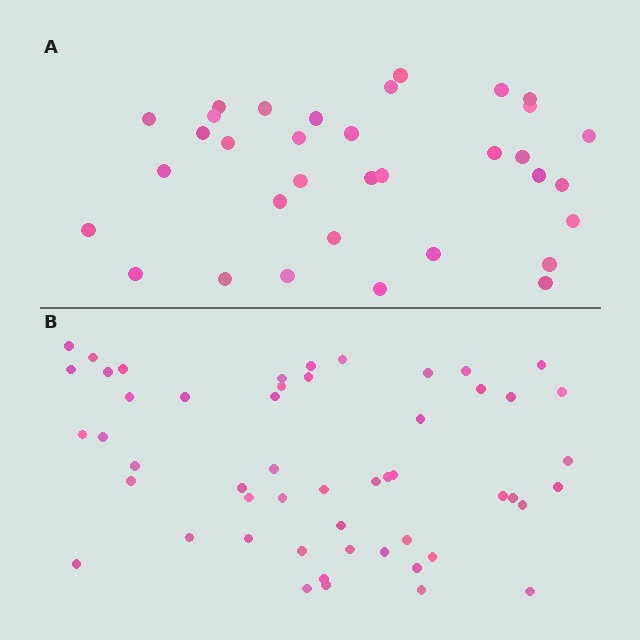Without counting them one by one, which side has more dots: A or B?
Region B (the bottom region) has more dots.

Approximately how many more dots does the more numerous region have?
Region B has approximately 20 more dots than region A.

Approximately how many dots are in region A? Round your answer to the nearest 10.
About 30 dots. (The exact count is 34, which rounds to 30.)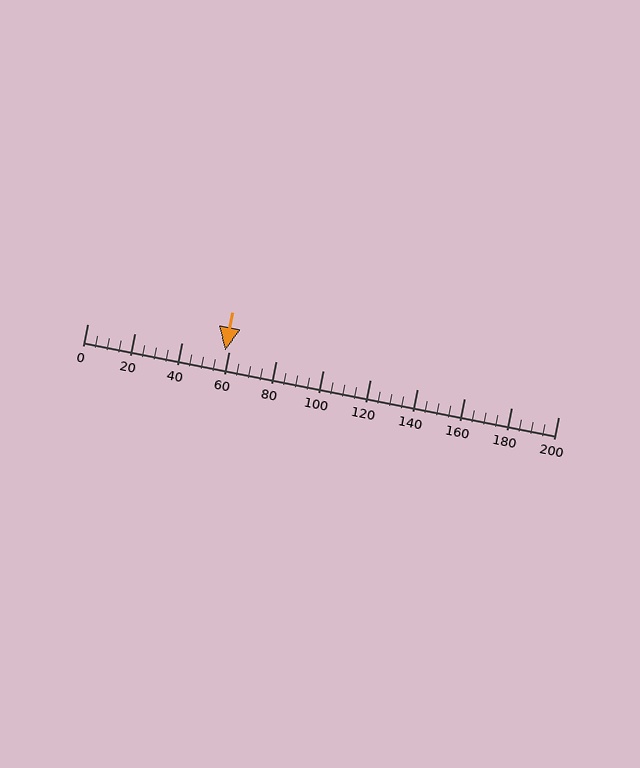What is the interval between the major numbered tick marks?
The major tick marks are spaced 20 units apart.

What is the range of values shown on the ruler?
The ruler shows values from 0 to 200.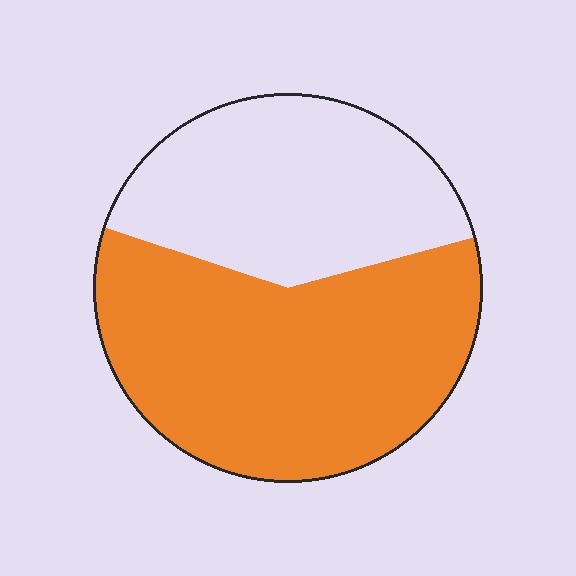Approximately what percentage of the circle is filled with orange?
Approximately 60%.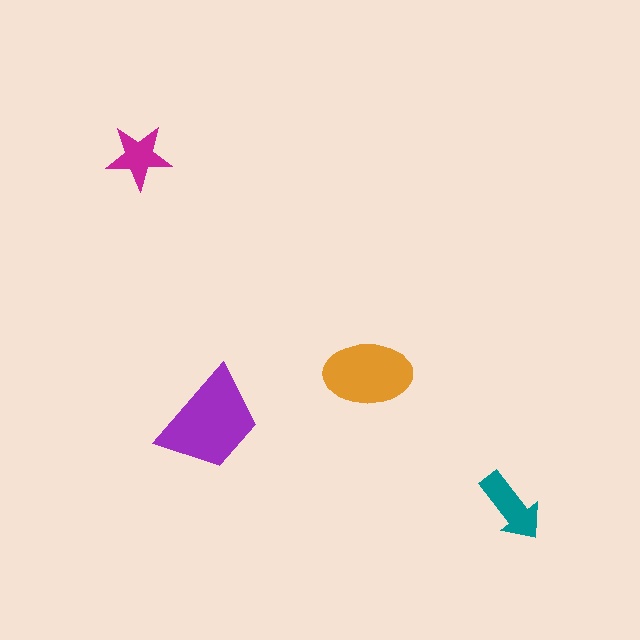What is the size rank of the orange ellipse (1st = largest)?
2nd.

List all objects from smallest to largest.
The magenta star, the teal arrow, the orange ellipse, the purple trapezoid.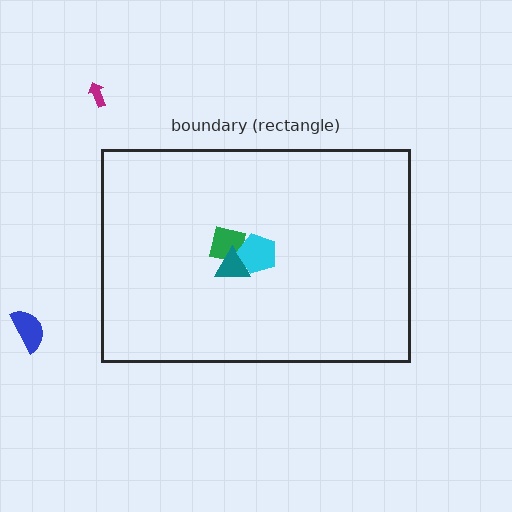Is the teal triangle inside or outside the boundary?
Inside.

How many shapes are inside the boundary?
3 inside, 2 outside.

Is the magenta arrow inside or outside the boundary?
Outside.